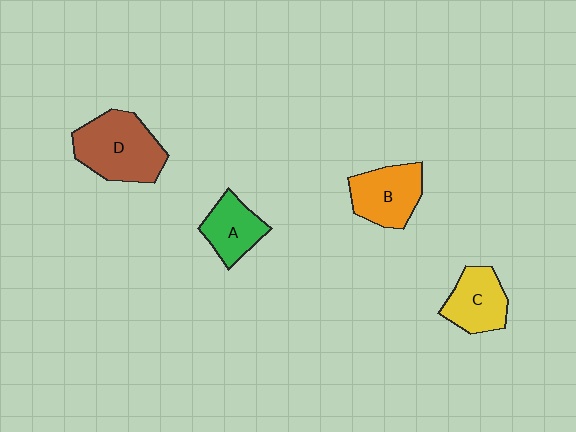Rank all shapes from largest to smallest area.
From largest to smallest: D (brown), B (orange), C (yellow), A (green).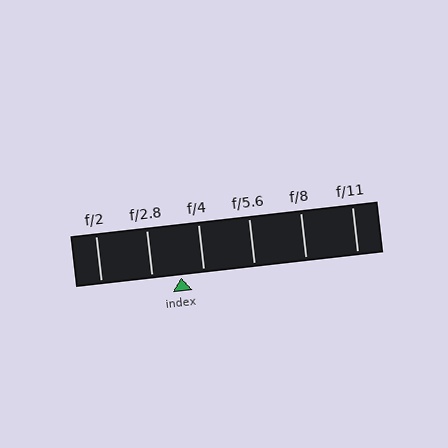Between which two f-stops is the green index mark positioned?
The index mark is between f/2.8 and f/4.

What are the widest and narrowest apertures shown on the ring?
The widest aperture shown is f/2 and the narrowest is f/11.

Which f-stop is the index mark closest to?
The index mark is closest to f/4.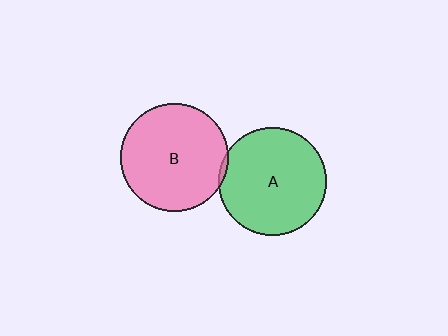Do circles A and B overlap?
Yes.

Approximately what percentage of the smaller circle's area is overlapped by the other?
Approximately 5%.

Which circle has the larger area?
Circle B (pink).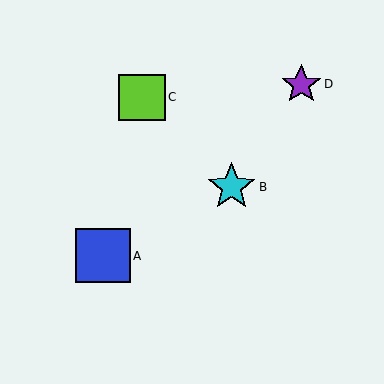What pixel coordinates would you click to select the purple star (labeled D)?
Click at (301, 84) to select the purple star D.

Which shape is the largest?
The blue square (labeled A) is the largest.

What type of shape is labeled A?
Shape A is a blue square.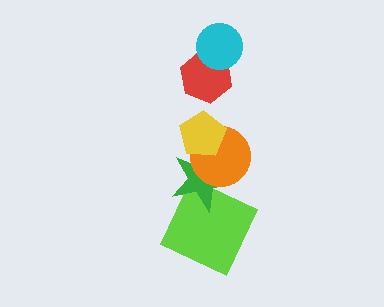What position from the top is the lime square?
The lime square is 6th from the top.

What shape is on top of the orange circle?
The yellow pentagon is on top of the orange circle.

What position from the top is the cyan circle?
The cyan circle is 1st from the top.